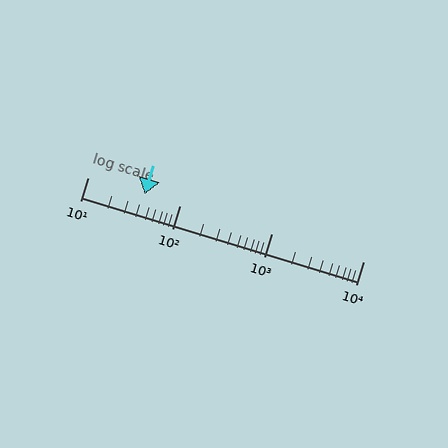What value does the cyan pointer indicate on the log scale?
The pointer indicates approximately 42.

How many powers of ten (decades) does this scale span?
The scale spans 3 decades, from 10 to 10000.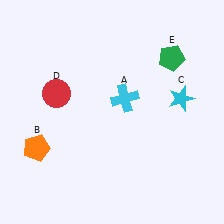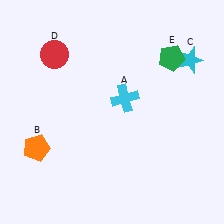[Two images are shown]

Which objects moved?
The objects that moved are: the cyan star (C), the red circle (D).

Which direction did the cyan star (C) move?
The cyan star (C) moved up.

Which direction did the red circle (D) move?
The red circle (D) moved up.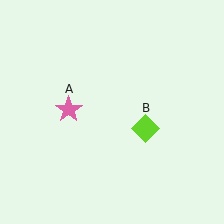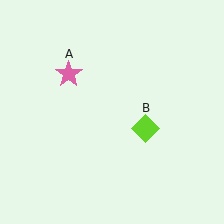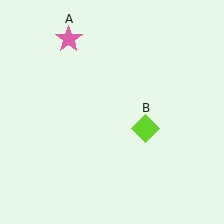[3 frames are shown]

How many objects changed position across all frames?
1 object changed position: pink star (object A).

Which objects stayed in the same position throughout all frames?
Lime diamond (object B) remained stationary.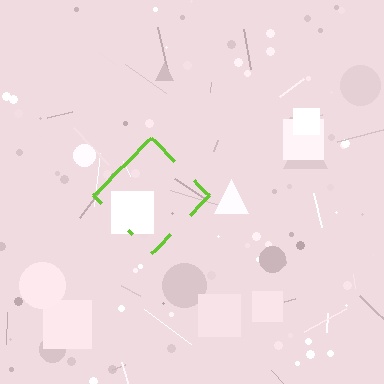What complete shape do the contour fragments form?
The contour fragments form a diamond.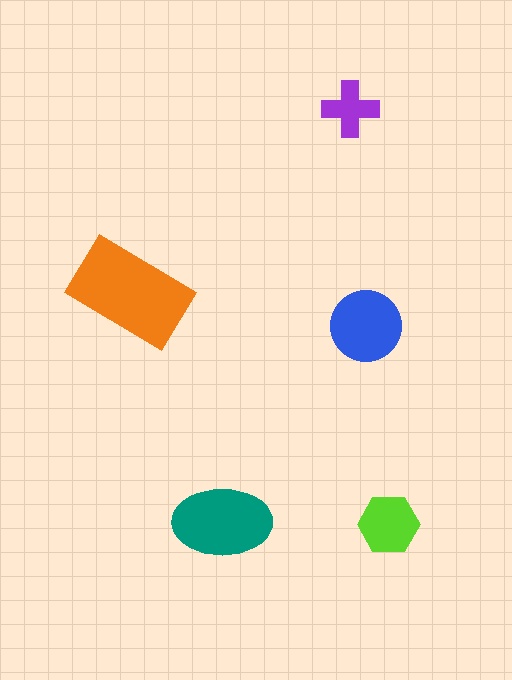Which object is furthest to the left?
The orange rectangle is leftmost.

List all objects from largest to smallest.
The orange rectangle, the teal ellipse, the blue circle, the lime hexagon, the purple cross.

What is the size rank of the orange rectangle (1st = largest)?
1st.